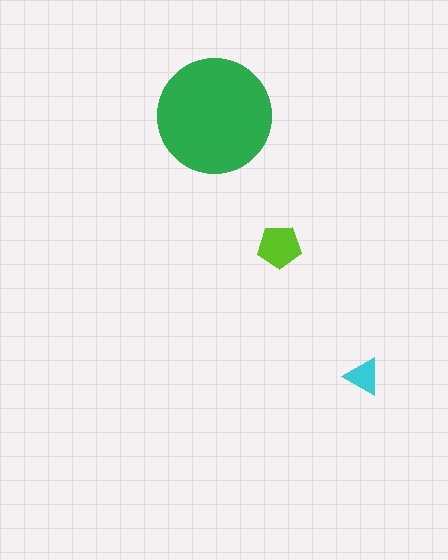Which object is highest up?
The green circle is topmost.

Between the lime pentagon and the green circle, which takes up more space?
The green circle.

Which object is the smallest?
The cyan triangle.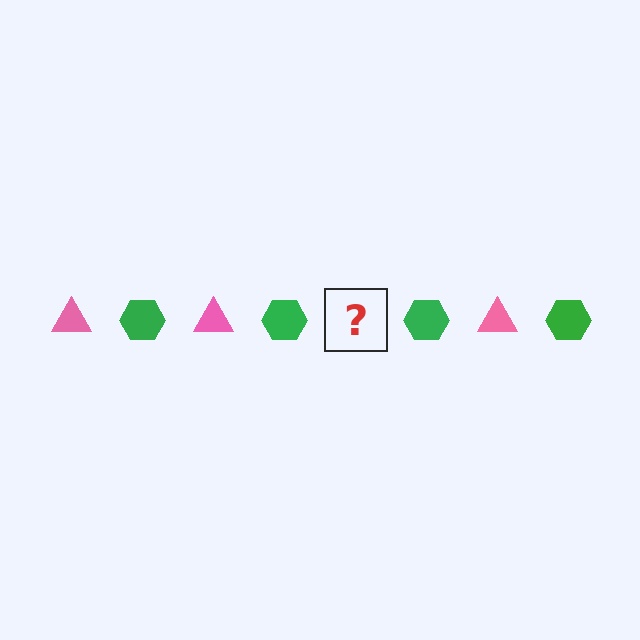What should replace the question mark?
The question mark should be replaced with a pink triangle.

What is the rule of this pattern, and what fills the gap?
The rule is that the pattern alternates between pink triangle and green hexagon. The gap should be filled with a pink triangle.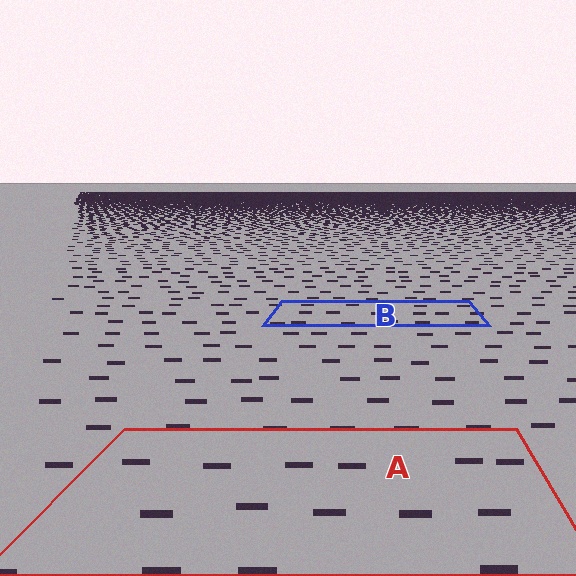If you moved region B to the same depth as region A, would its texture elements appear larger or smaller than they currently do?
They would appear larger. At a closer depth, the same texture elements are projected at a bigger on-screen size.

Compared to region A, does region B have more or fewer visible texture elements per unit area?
Region B has more texture elements per unit area — they are packed more densely because it is farther away.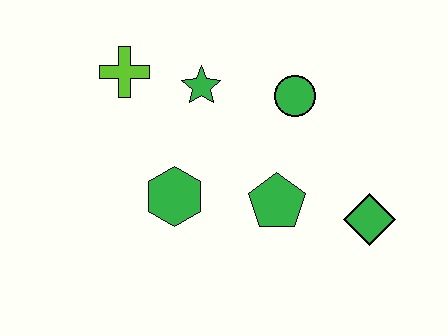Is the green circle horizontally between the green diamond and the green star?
Yes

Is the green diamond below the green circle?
Yes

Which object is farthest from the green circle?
The lime cross is farthest from the green circle.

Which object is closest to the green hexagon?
The green pentagon is closest to the green hexagon.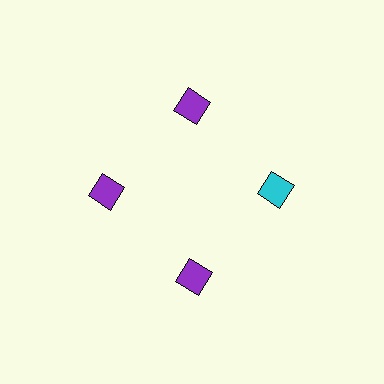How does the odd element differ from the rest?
It has a different color: cyan instead of purple.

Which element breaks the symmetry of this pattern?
The cyan diamond at roughly the 3 o'clock position breaks the symmetry. All other shapes are purple diamonds.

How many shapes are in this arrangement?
There are 4 shapes arranged in a ring pattern.